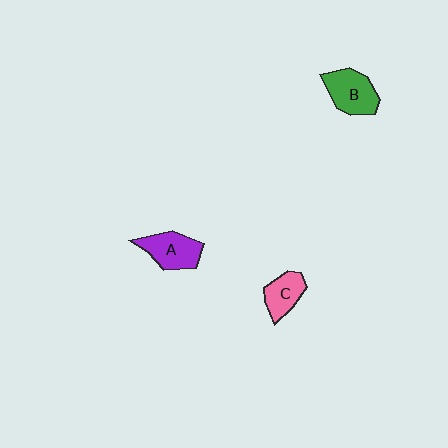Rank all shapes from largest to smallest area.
From largest to smallest: B (green), A (purple), C (pink).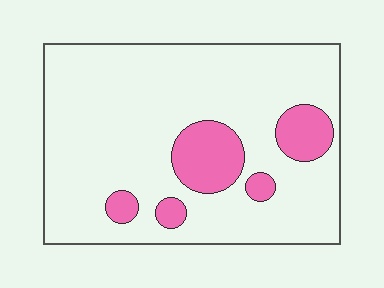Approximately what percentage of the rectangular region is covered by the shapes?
Approximately 15%.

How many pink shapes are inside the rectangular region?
5.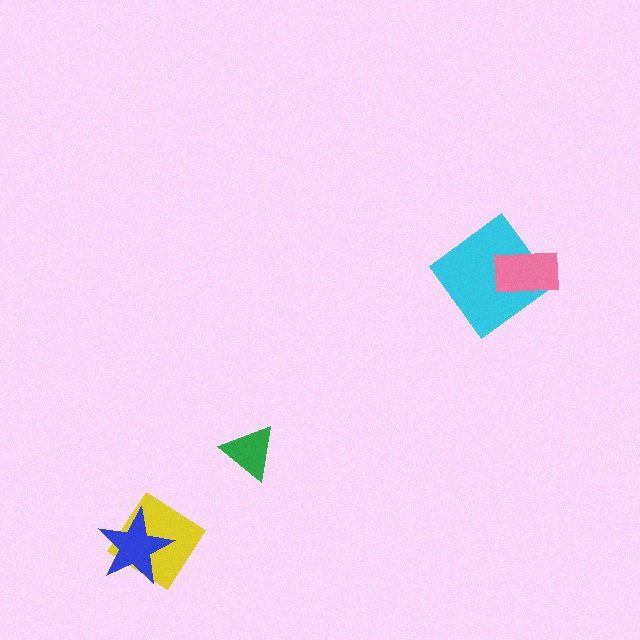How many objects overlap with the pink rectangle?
1 object overlaps with the pink rectangle.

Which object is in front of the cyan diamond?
The pink rectangle is in front of the cyan diamond.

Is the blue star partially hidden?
No, no other shape covers it.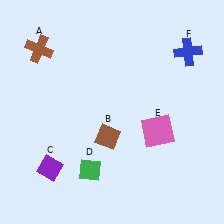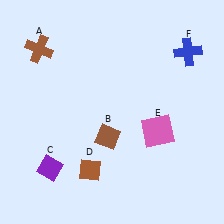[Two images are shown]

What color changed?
The diamond (D) changed from green in Image 1 to brown in Image 2.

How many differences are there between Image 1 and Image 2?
There is 1 difference between the two images.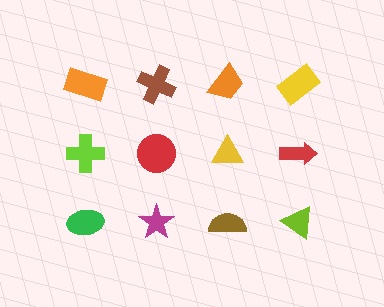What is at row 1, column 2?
A brown cross.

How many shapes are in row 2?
4 shapes.